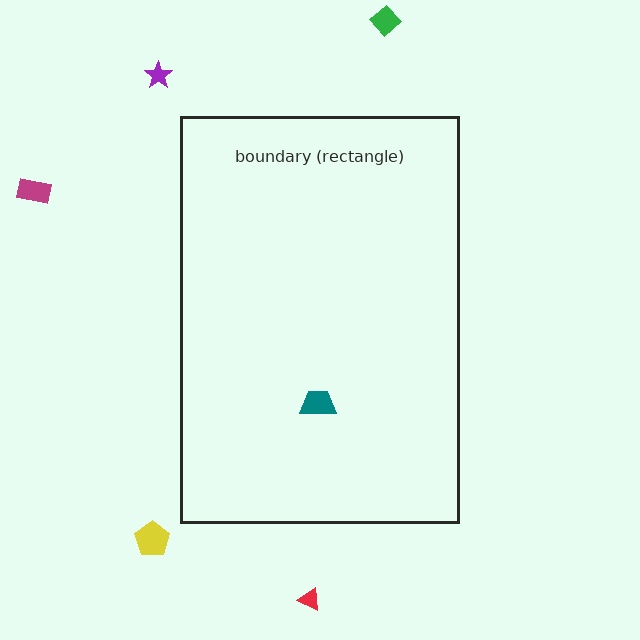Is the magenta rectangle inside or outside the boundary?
Outside.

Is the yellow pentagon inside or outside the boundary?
Outside.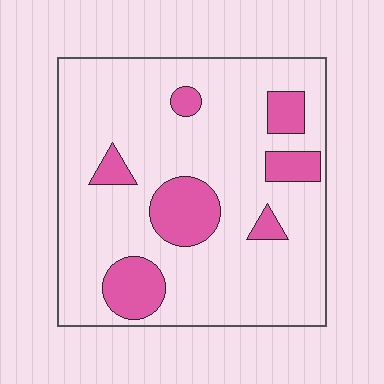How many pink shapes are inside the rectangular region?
7.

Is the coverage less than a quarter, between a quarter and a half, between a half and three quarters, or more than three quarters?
Less than a quarter.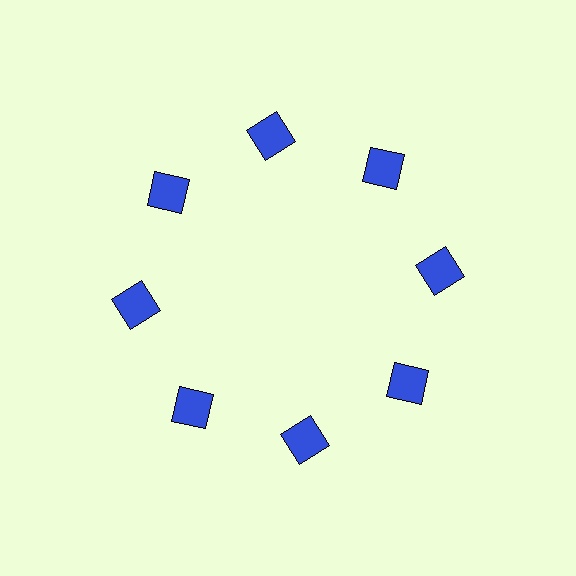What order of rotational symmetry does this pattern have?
This pattern has 8-fold rotational symmetry.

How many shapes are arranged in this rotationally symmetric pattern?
There are 8 shapes, arranged in 8 groups of 1.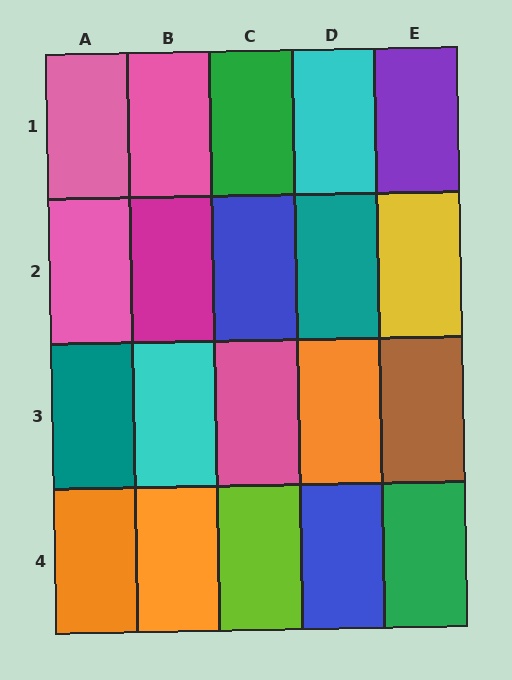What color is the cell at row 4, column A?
Orange.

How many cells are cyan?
2 cells are cyan.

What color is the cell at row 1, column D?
Cyan.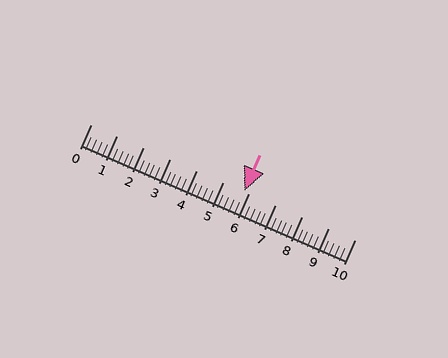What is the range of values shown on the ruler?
The ruler shows values from 0 to 10.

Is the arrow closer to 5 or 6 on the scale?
The arrow is closer to 6.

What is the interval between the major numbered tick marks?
The major tick marks are spaced 1 units apart.